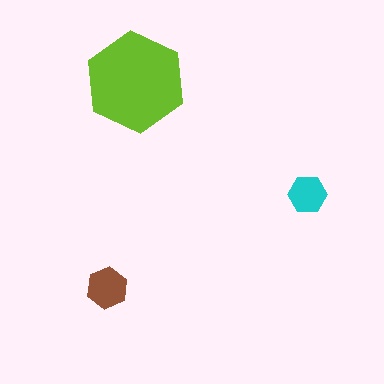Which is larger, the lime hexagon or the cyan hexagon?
The lime one.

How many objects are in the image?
There are 3 objects in the image.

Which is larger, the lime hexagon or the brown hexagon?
The lime one.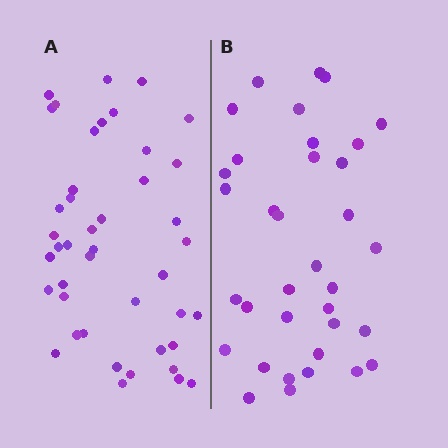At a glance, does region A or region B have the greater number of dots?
Region A (the left region) has more dots.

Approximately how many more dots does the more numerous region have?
Region A has roughly 8 or so more dots than region B.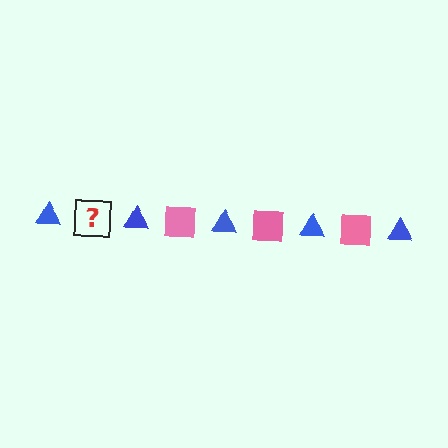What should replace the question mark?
The question mark should be replaced with a pink square.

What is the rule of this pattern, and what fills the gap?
The rule is that the pattern alternates between blue triangle and pink square. The gap should be filled with a pink square.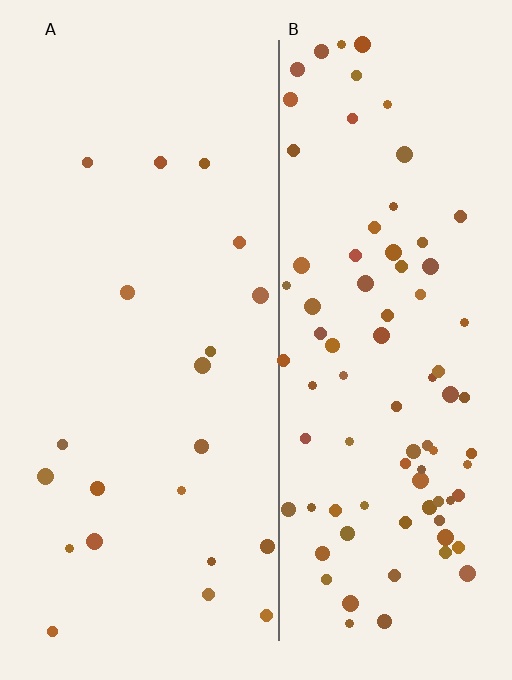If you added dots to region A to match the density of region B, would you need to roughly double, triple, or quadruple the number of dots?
Approximately quadruple.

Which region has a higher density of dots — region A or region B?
B (the right).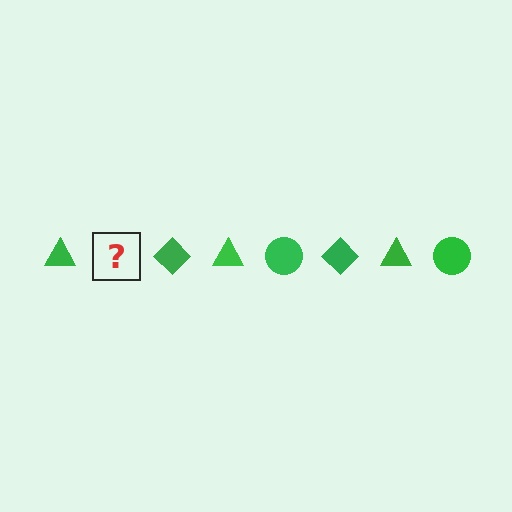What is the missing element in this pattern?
The missing element is a green circle.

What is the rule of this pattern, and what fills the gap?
The rule is that the pattern cycles through triangle, circle, diamond shapes in green. The gap should be filled with a green circle.